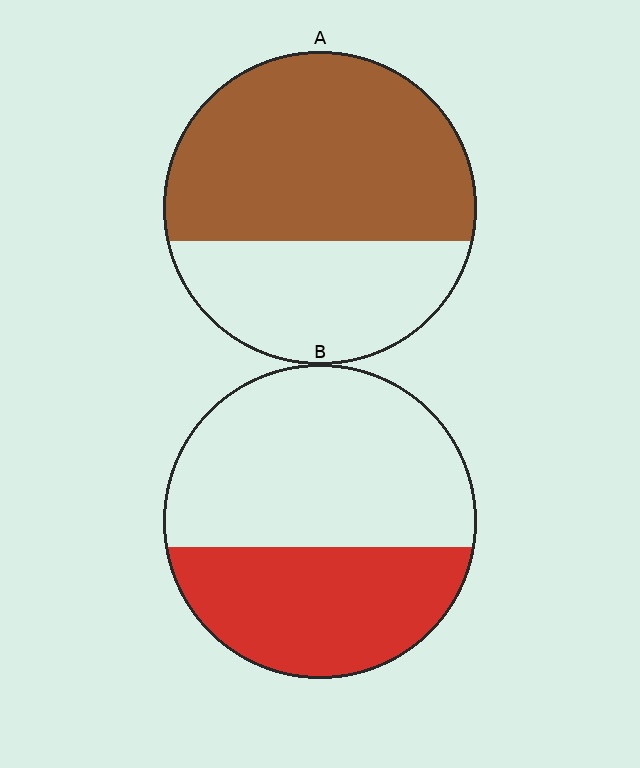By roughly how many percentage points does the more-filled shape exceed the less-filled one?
By roughly 25 percentage points (A over B).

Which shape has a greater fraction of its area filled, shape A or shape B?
Shape A.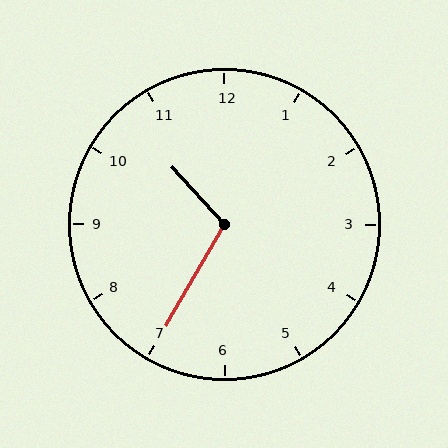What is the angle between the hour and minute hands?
Approximately 108 degrees.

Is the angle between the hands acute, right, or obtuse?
It is obtuse.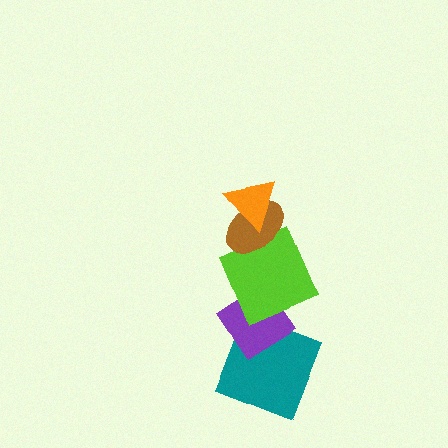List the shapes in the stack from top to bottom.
From top to bottom: the orange triangle, the brown ellipse, the lime square, the purple diamond, the teal square.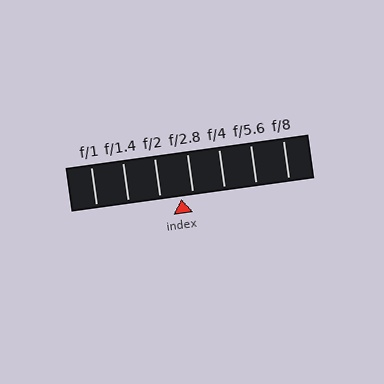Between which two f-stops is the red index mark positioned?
The index mark is between f/2 and f/2.8.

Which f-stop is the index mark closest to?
The index mark is closest to f/2.8.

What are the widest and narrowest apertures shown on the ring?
The widest aperture shown is f/1 and the narrowest is f/8.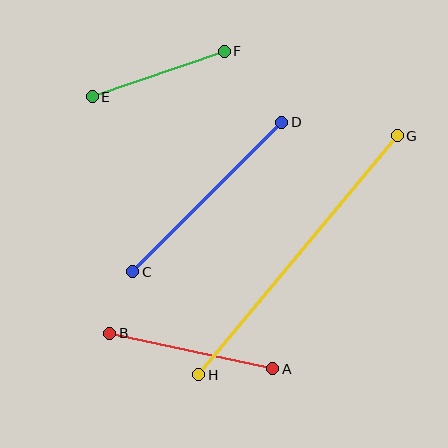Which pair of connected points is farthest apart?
Points G and H are farthest apart.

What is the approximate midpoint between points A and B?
The midpoint is at approximately (191, 351) pixels.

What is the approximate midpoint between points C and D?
The midpoint is at approximately (207, 197) pixels.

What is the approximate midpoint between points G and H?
The midpoint is at approximately (298, 255) pixels.